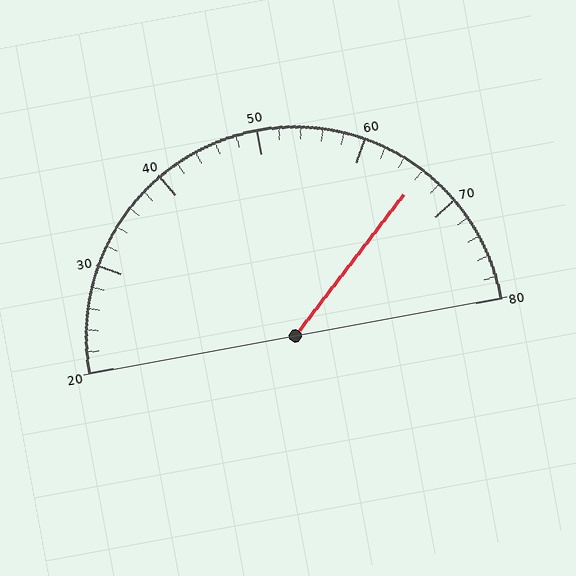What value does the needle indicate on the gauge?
The needle indicates approximately 66.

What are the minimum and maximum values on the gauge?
The gauge ranges from 20 to 80.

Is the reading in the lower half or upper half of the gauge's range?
The reading is in the upper half of the range (20 to 80).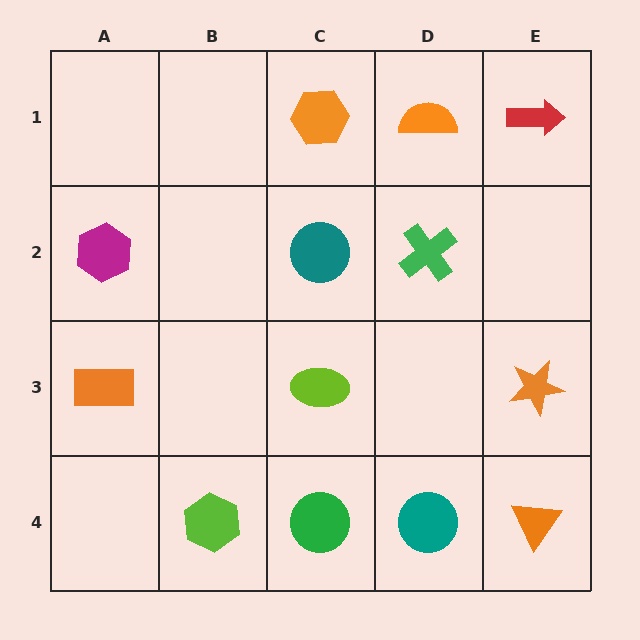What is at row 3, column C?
A lime ellipse.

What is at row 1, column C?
An orange hexagon.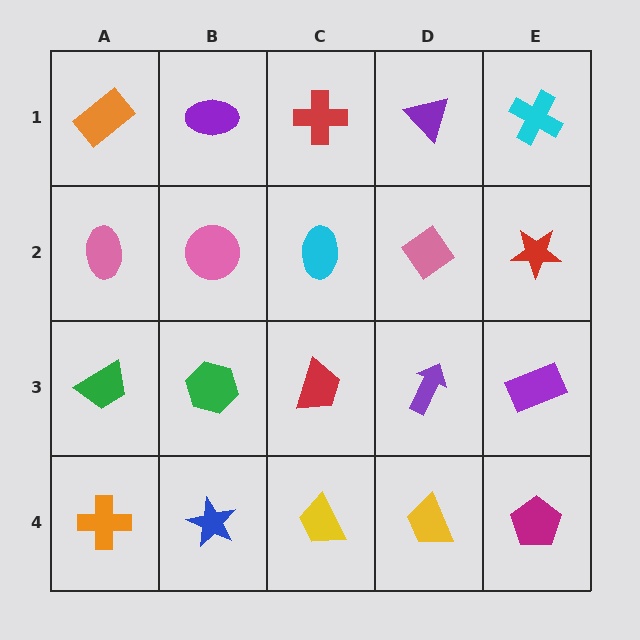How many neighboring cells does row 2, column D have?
4.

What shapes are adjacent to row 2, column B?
A purple ellipse (row 1, column B), a green hexagon (row 3, column B), a pink ellipse (row 2, column A), a cyan ellipse (row 2, column C).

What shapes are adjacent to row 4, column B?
A green hexagon (row 3, column B), an orange cross (row 4, column A), a yellow trapezoid (row 4, column C).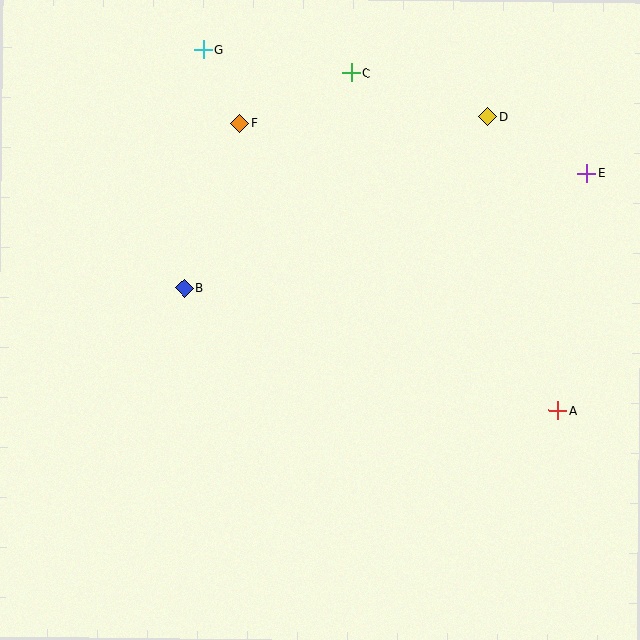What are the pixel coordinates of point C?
Point C is at (351, 73).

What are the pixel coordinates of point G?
Point G is at (203, 49).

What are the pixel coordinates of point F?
Point F is at (240, 123).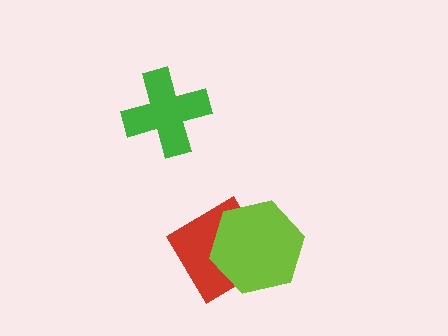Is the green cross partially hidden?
No, no other shape covers it.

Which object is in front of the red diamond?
The lime hexagon is in front of the red diamond.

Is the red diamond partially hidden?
Yes, it is partially covered by another shape.